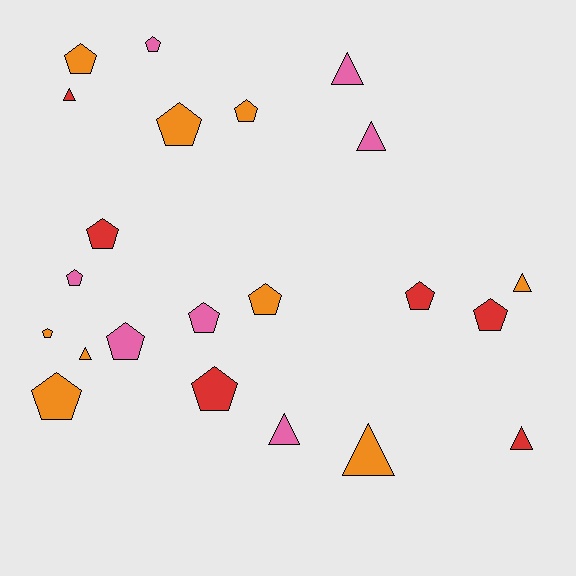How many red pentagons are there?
There are 4 red pentagons.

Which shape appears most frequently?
Pentagon, with 14 objects.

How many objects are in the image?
There are 22 objects.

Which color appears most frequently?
Orange, with 9 objects.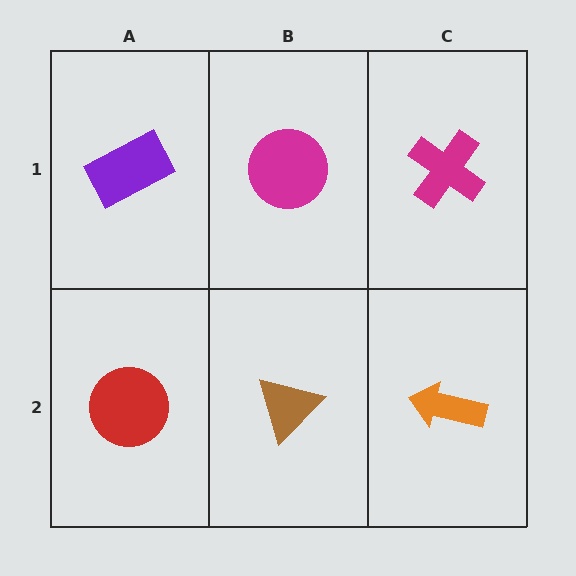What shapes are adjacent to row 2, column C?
A magenta cross (row 1, column C), a brown triangle (row 2, column B).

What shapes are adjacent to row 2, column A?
A purple rectangle (row 1, column A), a brown triangle (row 2, column B).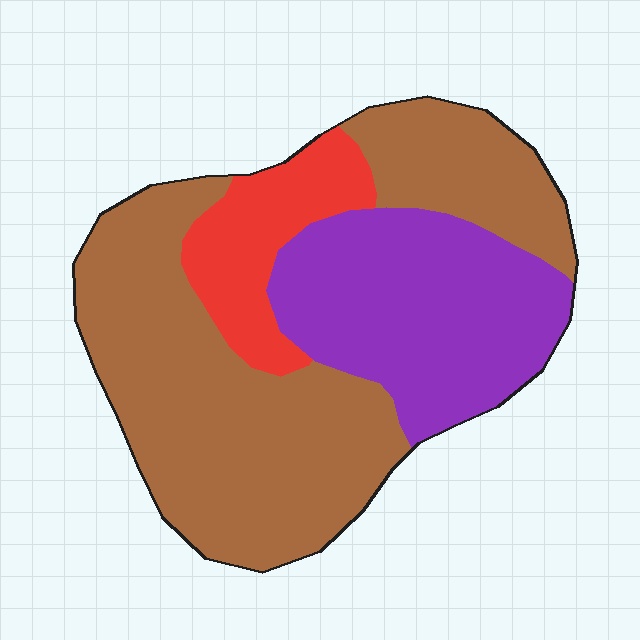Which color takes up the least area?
Red, at roughly 15%.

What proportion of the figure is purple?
Purple covers about 30% of the figure.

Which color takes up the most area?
Brown, at roughly 55%.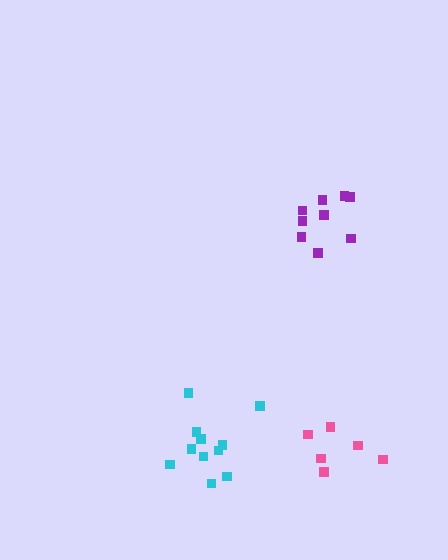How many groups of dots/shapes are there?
There are 3 groups.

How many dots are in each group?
Group 1: 11 dots, Group 2: 6 dots, Group 3: 9 dots (26 total).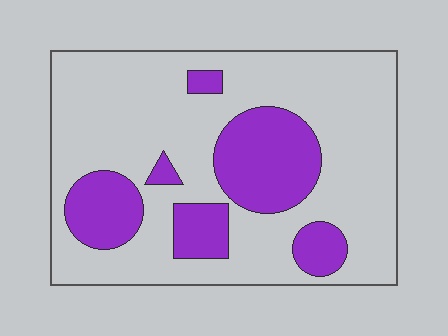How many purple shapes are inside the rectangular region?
6.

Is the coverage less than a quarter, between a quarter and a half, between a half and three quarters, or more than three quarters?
Between a quarter and a half.